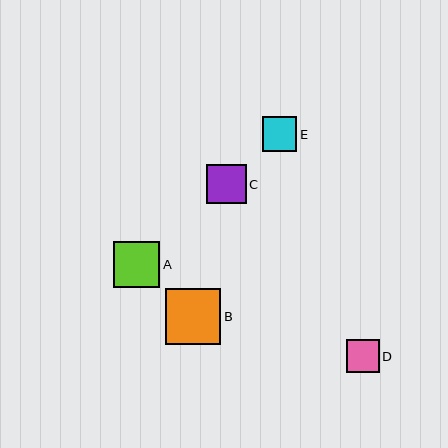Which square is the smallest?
Square D is the smallest with a size of approximately 33 pixels.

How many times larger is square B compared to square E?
Square B is approximately 1.6 times the size of square E.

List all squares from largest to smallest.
From largest to smallest: B, A, C, E, D.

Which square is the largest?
Square B is the largest with a size of approximately 56 pixels.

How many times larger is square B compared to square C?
Square B is approximately 1.4 times the size of square C.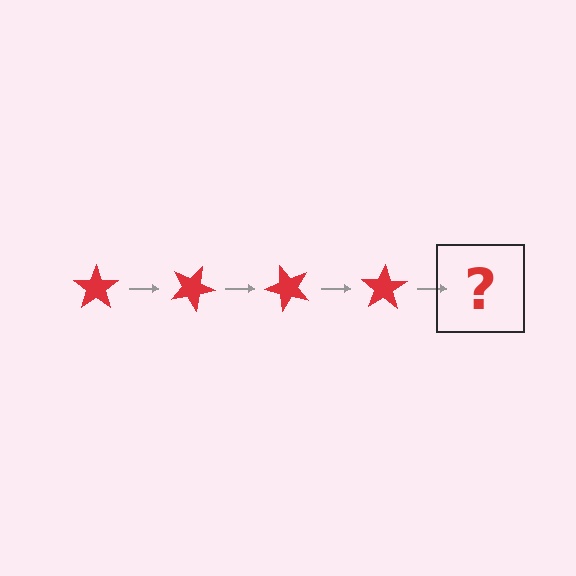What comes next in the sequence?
The next element should be a red star rotated 100 degrees.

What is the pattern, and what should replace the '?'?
The pattern is that the star rotates 25 degrees each step. The '?' should be a red star rotated 100 degrees.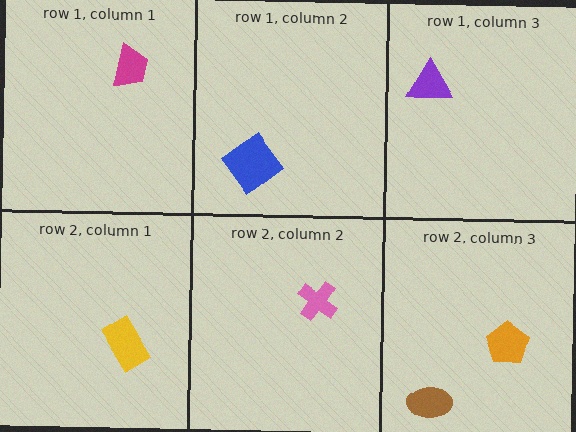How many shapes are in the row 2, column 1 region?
1.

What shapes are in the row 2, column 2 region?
The pink cross.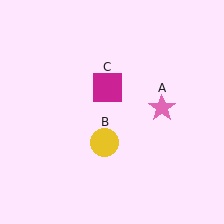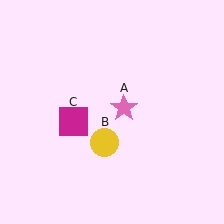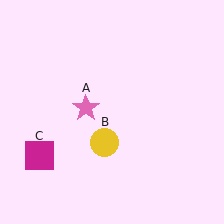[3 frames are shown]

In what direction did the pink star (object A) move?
The pink star (object A) moved left.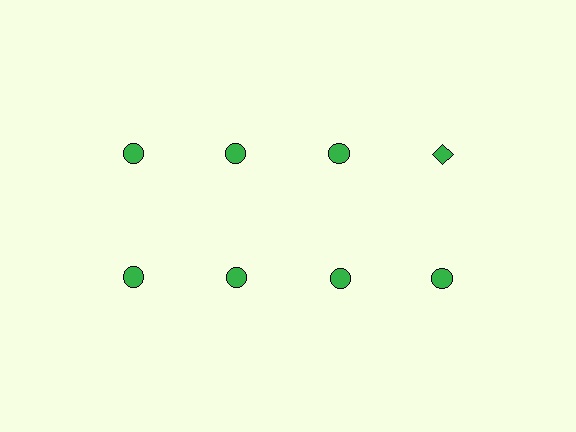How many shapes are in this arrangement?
There are 8 shapes arranged in a grid pattern.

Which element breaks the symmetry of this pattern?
The green diamond in the top row, second from right column breaks the symmetry. All other shapes are green circles.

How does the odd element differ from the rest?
It has a different shape: diamond instead of circle.